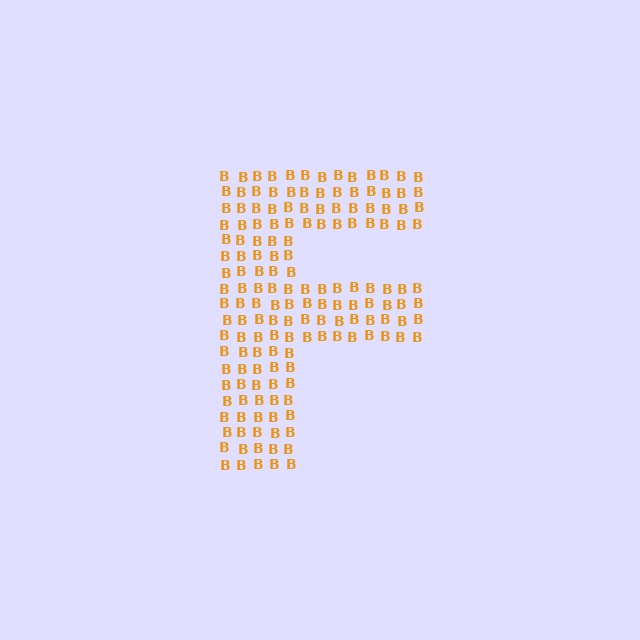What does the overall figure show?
The overall figure shows the letter F.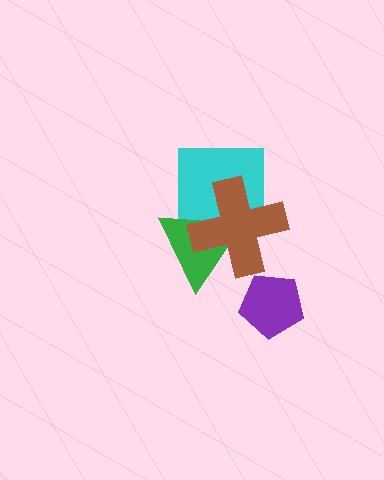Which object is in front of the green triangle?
The brown cross is in front of the green triangle.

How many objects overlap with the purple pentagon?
0 objects overlap with the purple pentagon.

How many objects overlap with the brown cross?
2 objects overlap with the brown cross.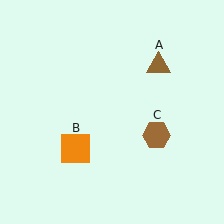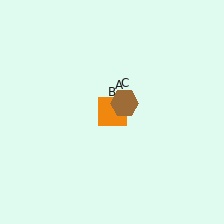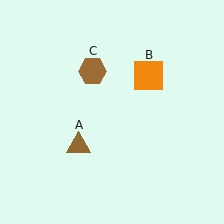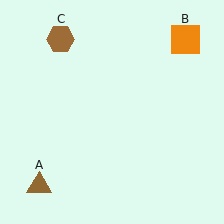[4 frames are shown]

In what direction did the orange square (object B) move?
The orange square (object B) moved up and to the right.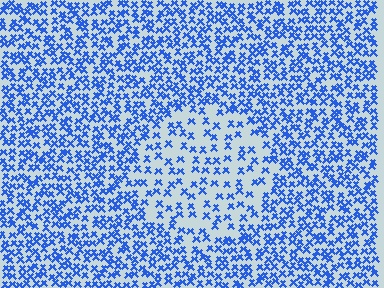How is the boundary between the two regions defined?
The boundary is defined by a change in element density (approximately 2.0x ratio). All elements are the same color, size, and shape.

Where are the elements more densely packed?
The elements are more densely packed outside the circle boundary.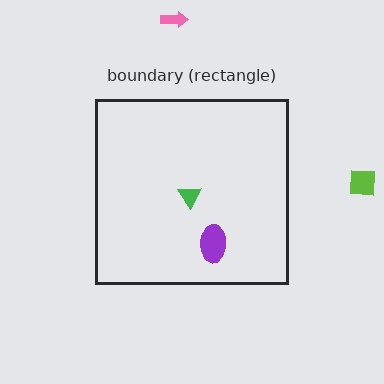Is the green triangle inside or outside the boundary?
Inside.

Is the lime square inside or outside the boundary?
Outside.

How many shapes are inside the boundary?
2 inside, 2 outside.